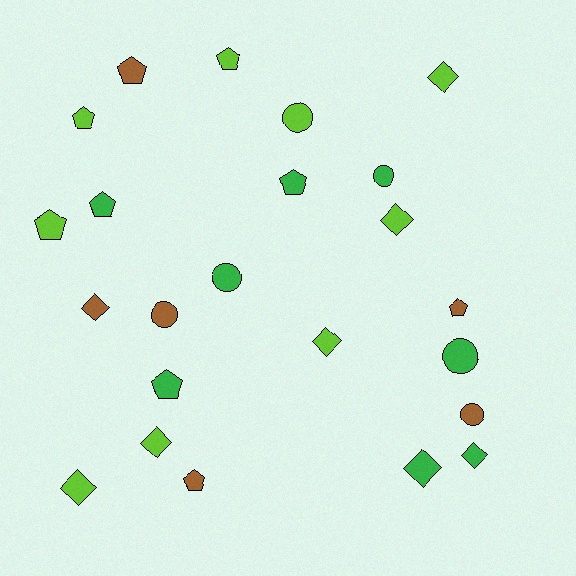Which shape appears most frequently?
Pentagon, with 9 objects.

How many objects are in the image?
There are 23 objects.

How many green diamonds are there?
There are 2 green diamonds.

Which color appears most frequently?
Lime, with 9 objects.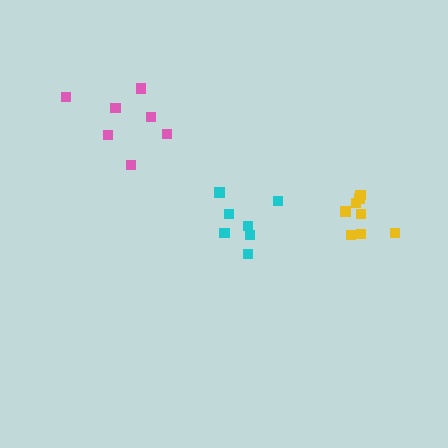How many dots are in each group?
Group 1: 7 dots, Group 2: 7 dots, Group 3: 9 dots (23 total).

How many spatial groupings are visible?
There are 3 spatial groupings.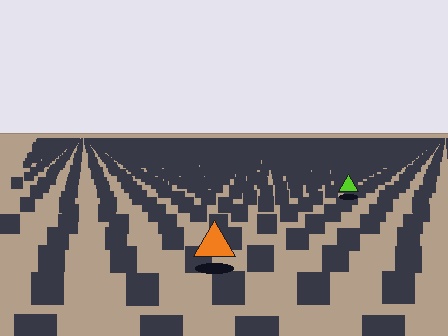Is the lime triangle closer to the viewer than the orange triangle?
No. The orange triangle is closer — you can tell from the texture gradient: the ground texture is coarser near it.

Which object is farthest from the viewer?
The lime triangle is farthest from the viewer. It appears smaller and the ground texture around it is denser.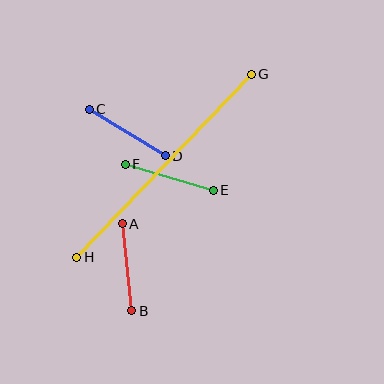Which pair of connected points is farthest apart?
Points G and H are farthest apart.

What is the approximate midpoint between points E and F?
The midpoint is at approximately (169, 177) pixels.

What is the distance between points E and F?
The distance is approximately 91 pixels.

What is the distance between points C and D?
The distance is approximately 89 pixels.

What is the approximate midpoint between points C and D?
The midpoint is at approximately (127, 132) pixels.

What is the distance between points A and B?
The distance is approximately 87 pixels.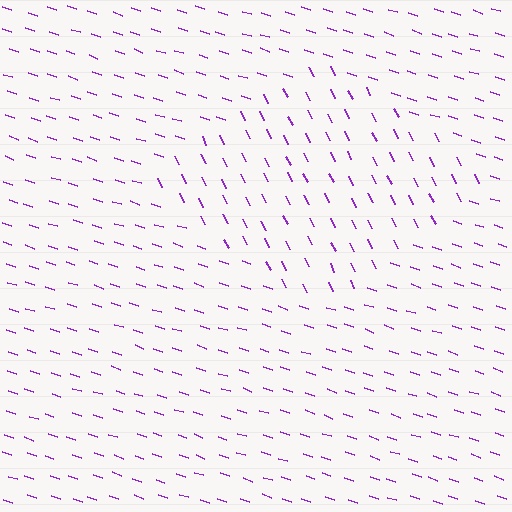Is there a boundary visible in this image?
Yes, there is a texture boundary formed by a change in line orientation.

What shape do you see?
I see a diamond.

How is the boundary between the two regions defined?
The boundary is defined purely by a change in line orientation (approximately 45 degrees difference). All lines are the same color and thickness.